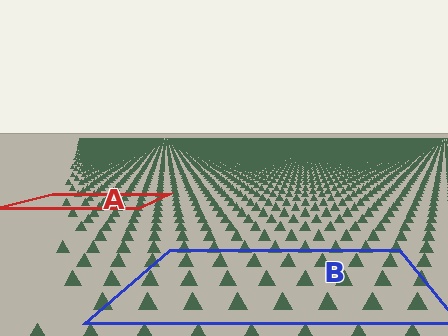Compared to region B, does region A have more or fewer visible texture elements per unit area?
Region A has more texture elements per unit area — they are packed more densely because it is farther away.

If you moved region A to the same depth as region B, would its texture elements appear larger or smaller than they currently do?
They would appear larger. At a closer depth, the same texture elements are projected at a bigger on-screen size.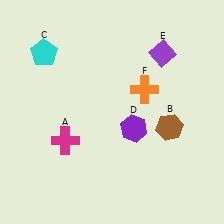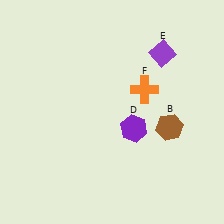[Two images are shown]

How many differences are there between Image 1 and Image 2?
There are 2 differences between the two images.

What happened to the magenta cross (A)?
The magenta cross (A) was removed in Image 2. It was in the bottom-left area of Image 1.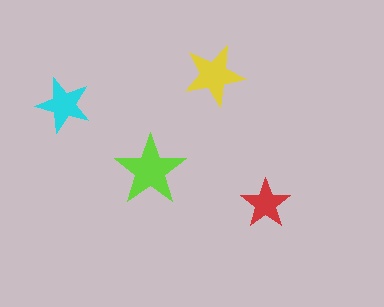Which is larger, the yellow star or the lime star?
The lime one.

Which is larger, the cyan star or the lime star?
The lime one.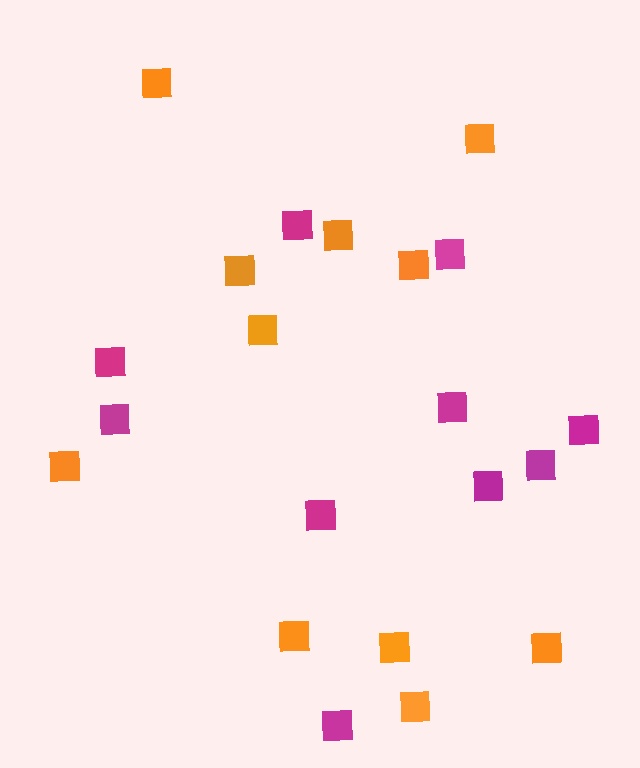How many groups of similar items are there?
There are 2 groups: one group of orange squares (11) and one group of magenta squares (10).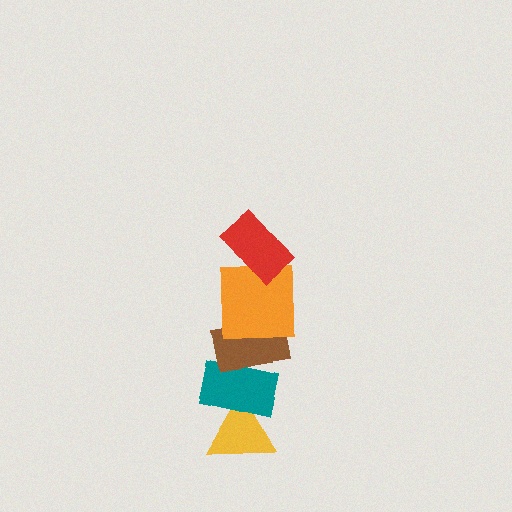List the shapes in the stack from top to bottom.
From top to bottom: the red rectangle, the orange square, the brown rectangle, the teal rectangle, the yellow triangle.